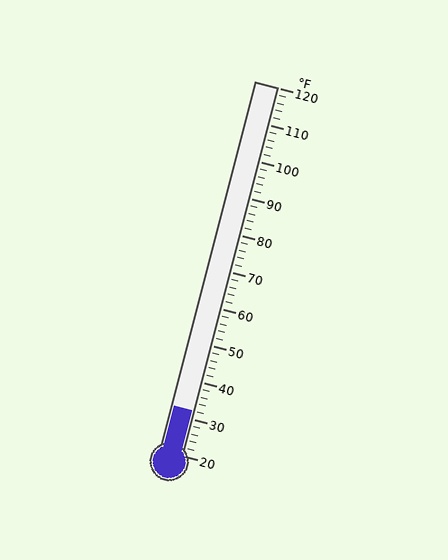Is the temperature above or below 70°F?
The temperature is below 70°F.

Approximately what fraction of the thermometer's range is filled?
The thermometer is filled to approximately 10% of its range.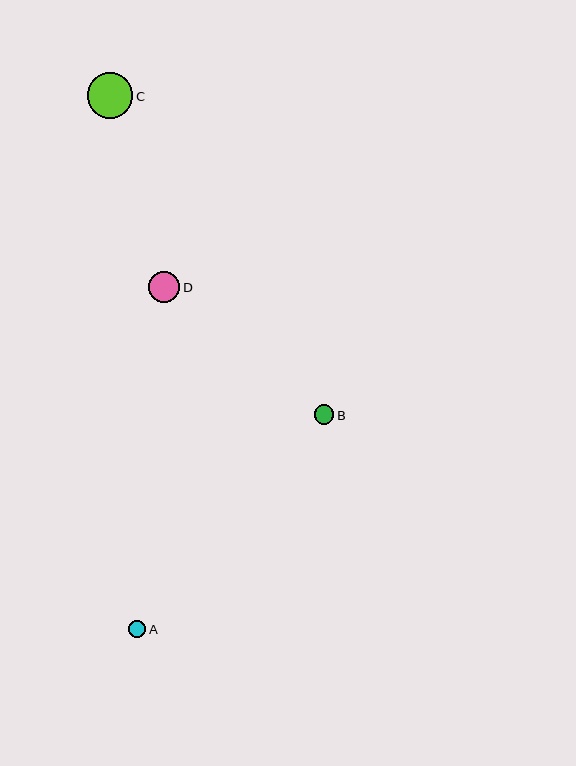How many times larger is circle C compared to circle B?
Circle C is approximately 2.3 times the size of circle B.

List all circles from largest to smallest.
From largest to smallest: C, D, B, A.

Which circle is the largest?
Circle C is the largest with a size of approximately 45 pixels.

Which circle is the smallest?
Circle A is the smallest with a size of approximately 18 pixels.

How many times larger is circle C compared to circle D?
Circle C is approximately 1.5 times the size of circle D.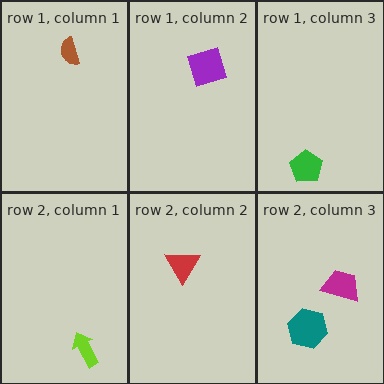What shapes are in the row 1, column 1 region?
The brown semicircle.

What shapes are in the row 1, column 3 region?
The green pentagon.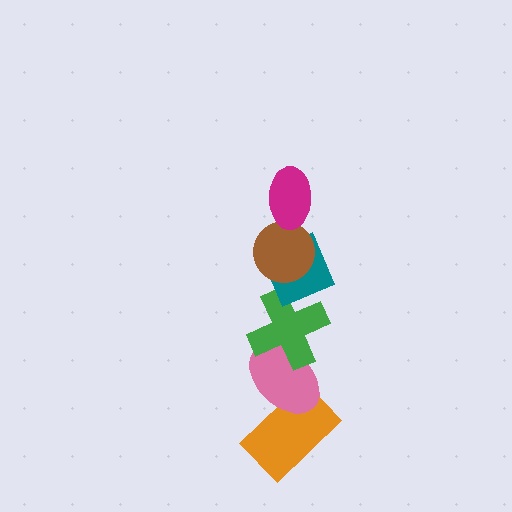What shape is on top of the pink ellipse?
The green cross is on top of the pink ellipse.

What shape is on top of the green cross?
The teal diamond is on top of the green cross.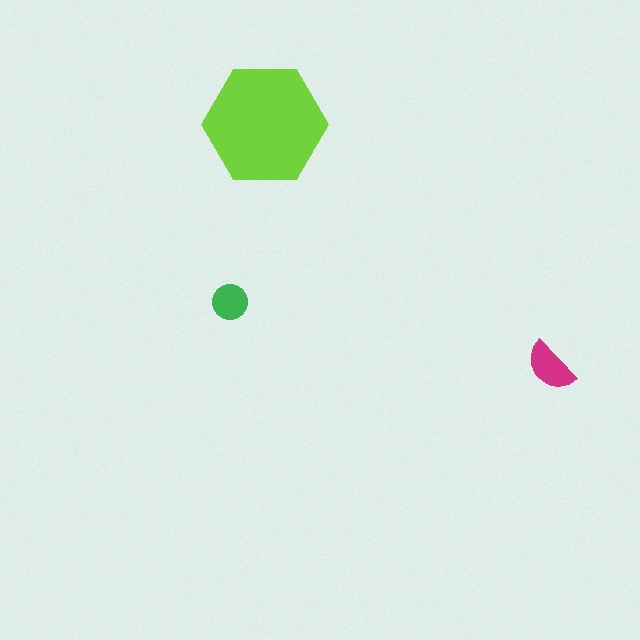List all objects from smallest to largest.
The green circle, the magenta semicircle, the lime hexagon.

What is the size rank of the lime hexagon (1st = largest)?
1st.